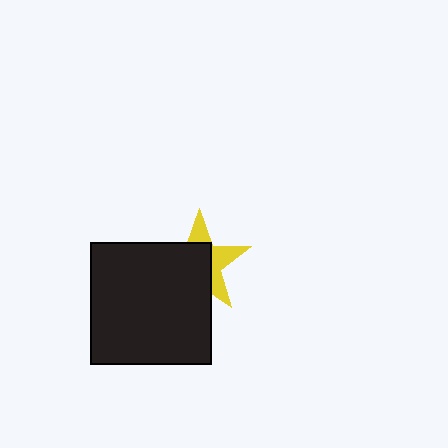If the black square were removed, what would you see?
You would see the complete yellow star.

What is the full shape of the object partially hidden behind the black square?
The partially hidden object is a yellow star.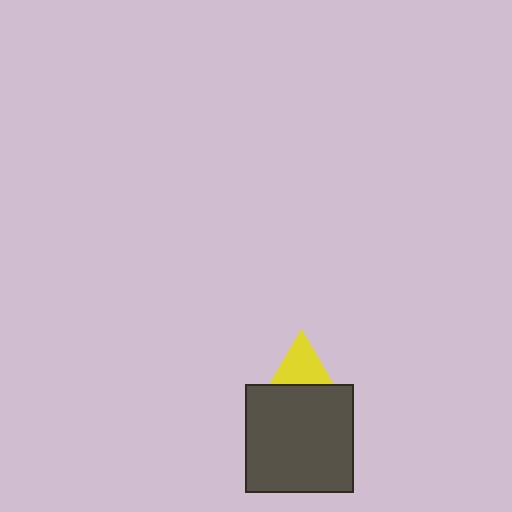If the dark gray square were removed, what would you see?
You would see the complete yellow triangle.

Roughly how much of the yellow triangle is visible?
A small part of it is visible (roughly 44%).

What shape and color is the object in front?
The object in front is a dark gray square.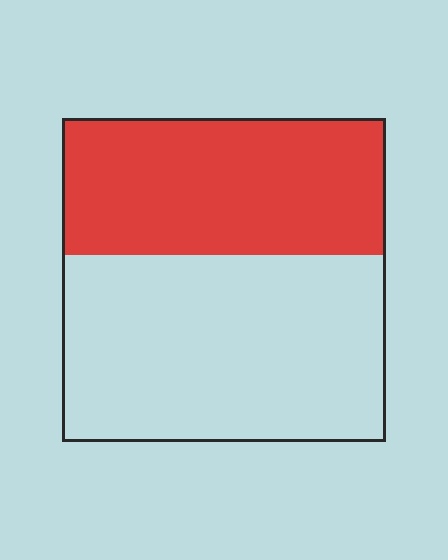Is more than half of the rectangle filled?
No.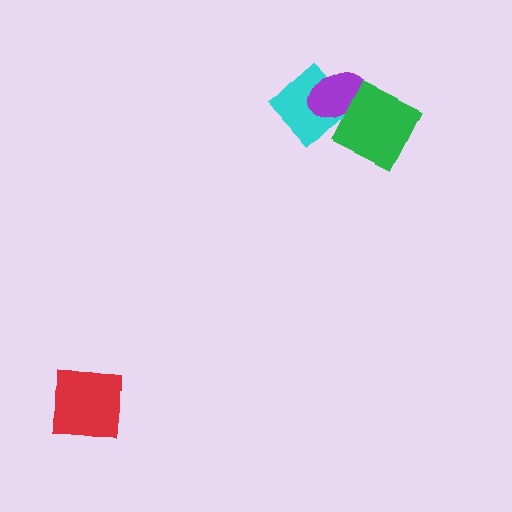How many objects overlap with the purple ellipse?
2 objects overlap with the purple ellipse.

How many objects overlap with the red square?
0 objects overlap with the red square.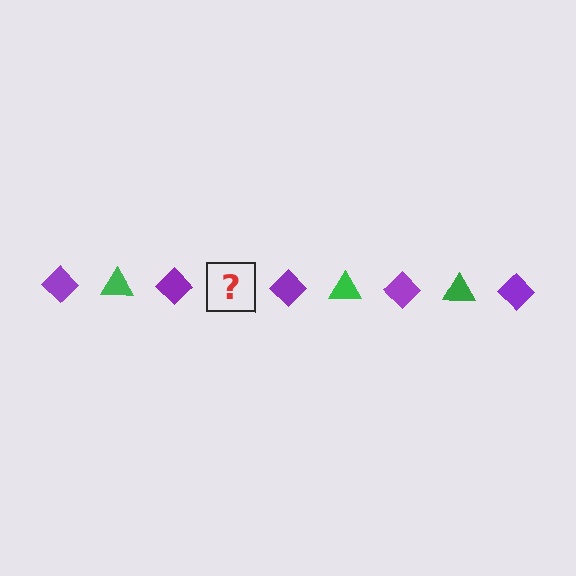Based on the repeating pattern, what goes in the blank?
The blank should be a green triangle.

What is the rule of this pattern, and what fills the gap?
The rule is that the pattern alternates between purple diamond and green triangle. The gap should be filled with a green triangle.